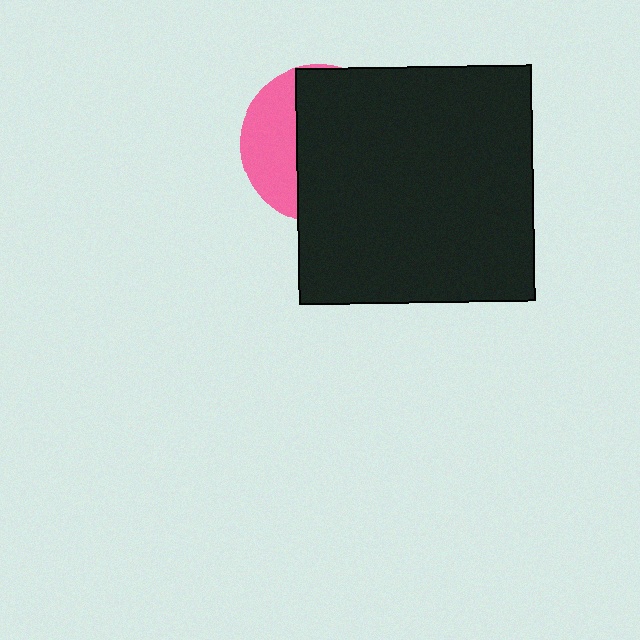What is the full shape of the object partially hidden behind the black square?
The partially hidden object is a pink circle.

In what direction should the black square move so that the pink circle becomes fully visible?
The black square should move right. That is the shortest direction to clear the overlap and leave the pink circle fully visible.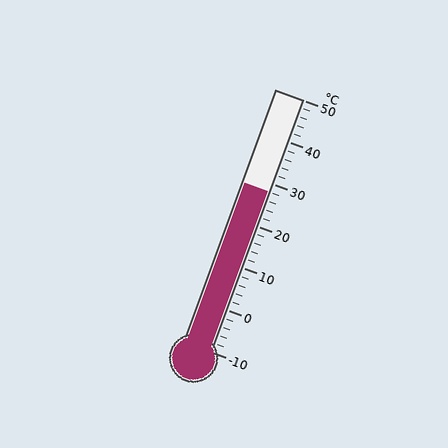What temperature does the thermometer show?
The thermometer shows approximately 28°C.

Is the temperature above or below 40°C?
The temperature is below 40°C.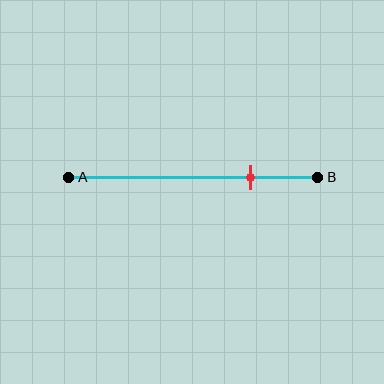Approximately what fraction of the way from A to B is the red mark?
The red mark is approximately 75% of the way from A to B.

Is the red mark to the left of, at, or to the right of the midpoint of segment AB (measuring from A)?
The red mark is to the right of the midpoint of segment AB.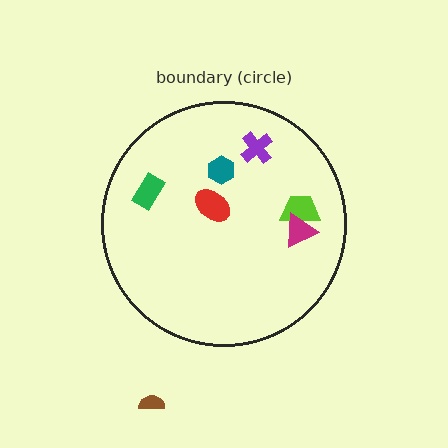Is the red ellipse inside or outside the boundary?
Inside.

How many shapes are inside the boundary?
6 inside, 1 outside.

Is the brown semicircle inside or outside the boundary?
Outside.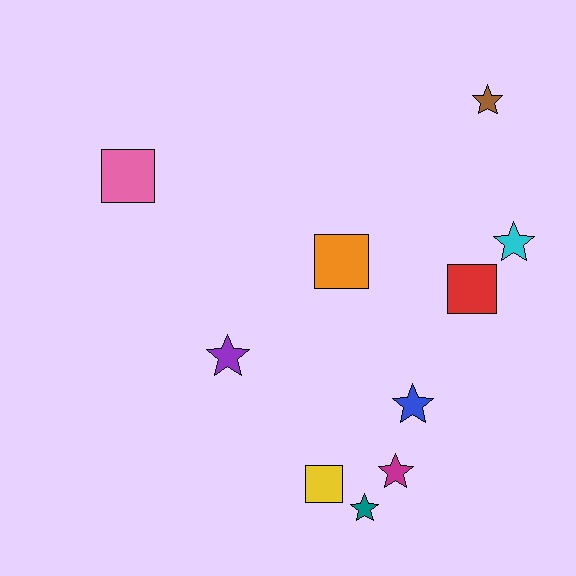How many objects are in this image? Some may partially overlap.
There are 10 objects.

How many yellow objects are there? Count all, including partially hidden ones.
There is 1 yellow object.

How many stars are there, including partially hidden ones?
There are 6 stars.